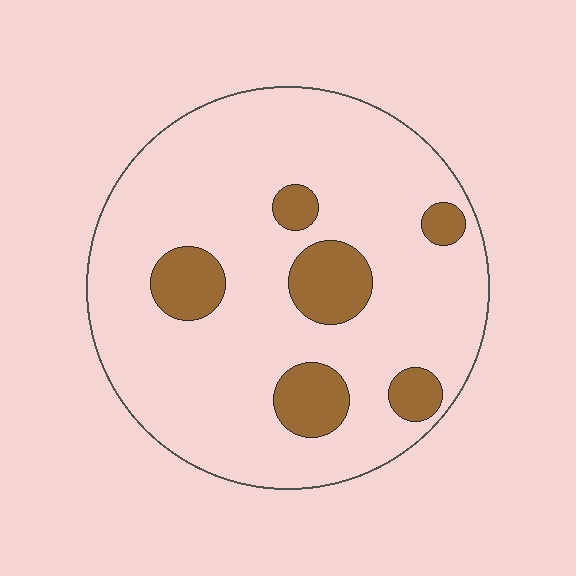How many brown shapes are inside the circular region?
6.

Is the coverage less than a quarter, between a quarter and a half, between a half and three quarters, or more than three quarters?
Less than a quarter.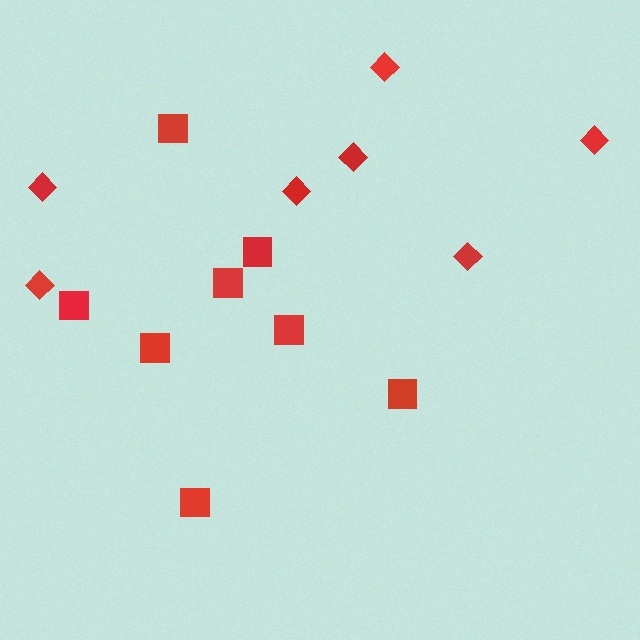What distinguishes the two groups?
There are 2 groups: one group of diamonds (7) and one group of squares (8).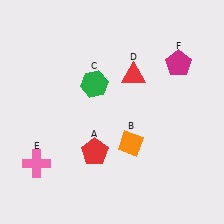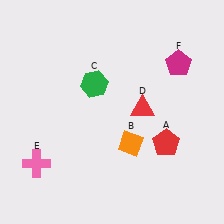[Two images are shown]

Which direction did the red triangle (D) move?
The red triangle (D) moved down.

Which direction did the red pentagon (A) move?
The red pentagon (A) moved right.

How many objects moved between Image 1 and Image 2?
2 objects moved between the two images.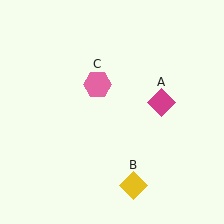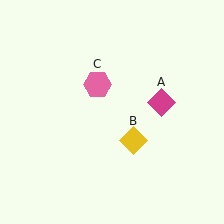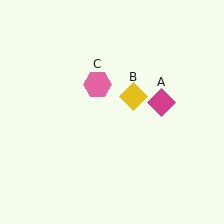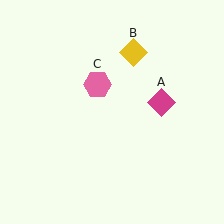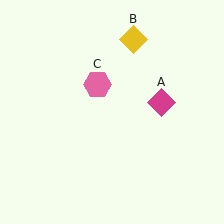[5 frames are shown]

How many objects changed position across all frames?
1 object changed position: yellow diamond (object B).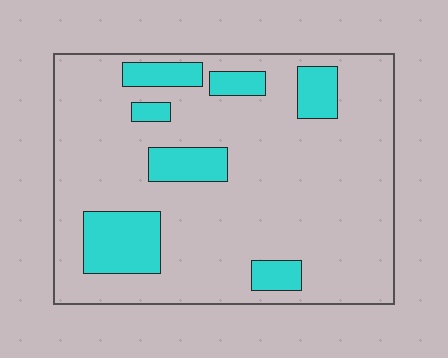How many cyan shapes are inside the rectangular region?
7.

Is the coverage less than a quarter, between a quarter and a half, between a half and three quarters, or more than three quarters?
Less than a quarter.